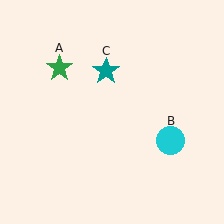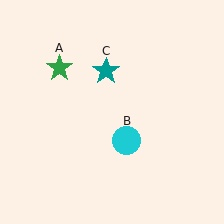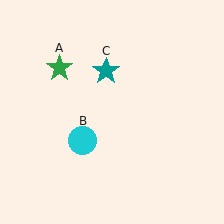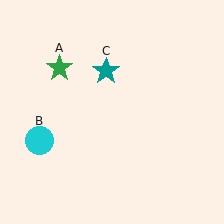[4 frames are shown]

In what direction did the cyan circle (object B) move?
The cyan circle (object B) moved left.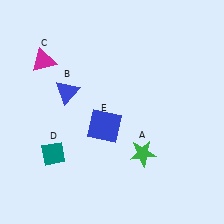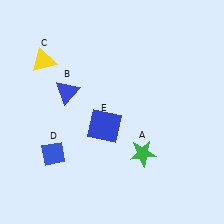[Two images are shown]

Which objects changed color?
C changed from magenta to yellow. D changed from teal to blue.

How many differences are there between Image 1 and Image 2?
There are 2 differences between the two images.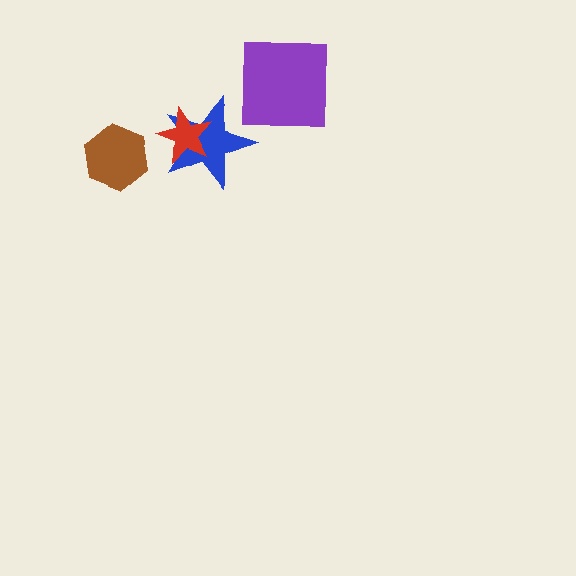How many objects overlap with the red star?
1 object overlaps with the red star.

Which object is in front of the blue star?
The red star is in front of the blue star.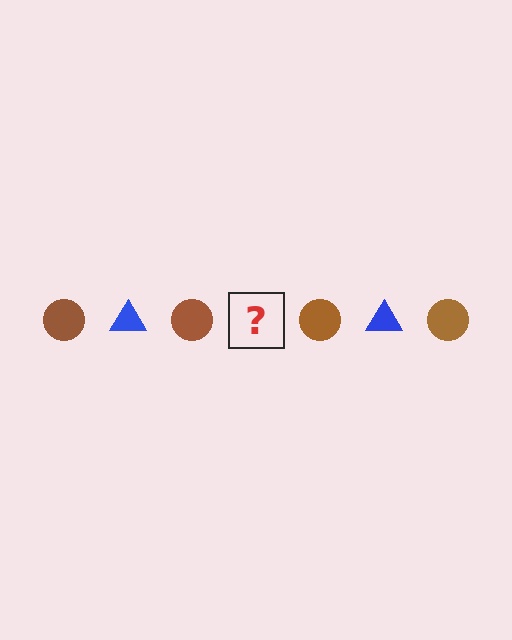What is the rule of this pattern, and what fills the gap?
The rule is that the pattern alternates between brown circle and blue triangle. The gap should be filled with a blue triangle.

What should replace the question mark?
The question mark should be replaced with a blue triangle.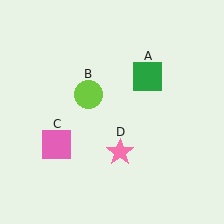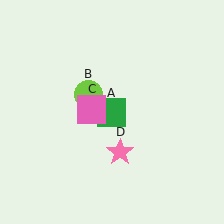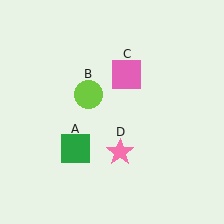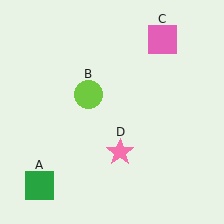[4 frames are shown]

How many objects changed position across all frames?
2 objects changed position: green square (object A), pink square (object C).